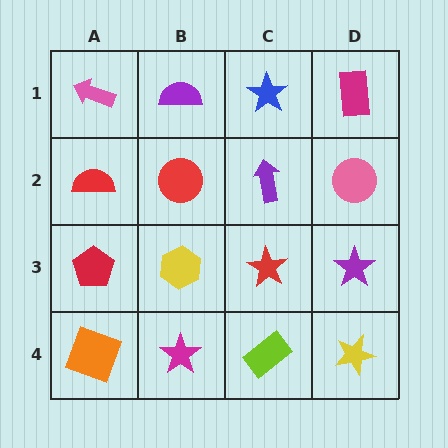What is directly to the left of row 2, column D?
A purple arrow.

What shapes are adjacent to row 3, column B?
A red circle (row 2, column B), a magenta star (row 4, column B), a red pentagon (row 3, column A), a red star (row 3, column C).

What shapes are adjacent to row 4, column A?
A red pentagon (row 3, column A), a magenta star (row 4, column B).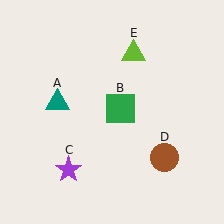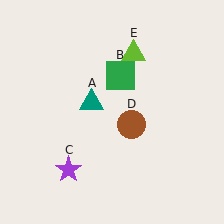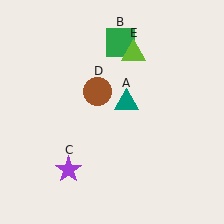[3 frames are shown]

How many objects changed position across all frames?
3 objects changed position: teal triangle (object A), green square (object B), brown circle (object D).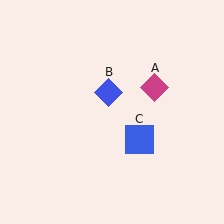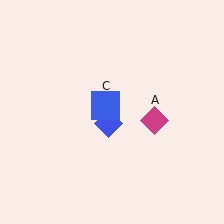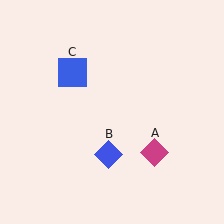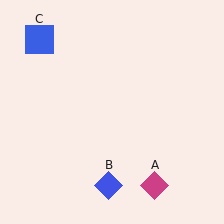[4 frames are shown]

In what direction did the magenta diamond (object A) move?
The magenta diamond (object A) moved down.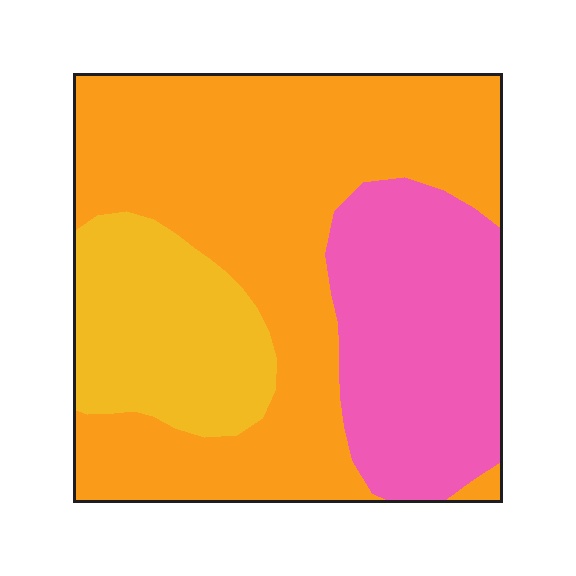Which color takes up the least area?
Yellow, at roughly 20%.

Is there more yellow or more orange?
Orange.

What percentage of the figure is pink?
Pink takes up between a quarter and a half of the figure.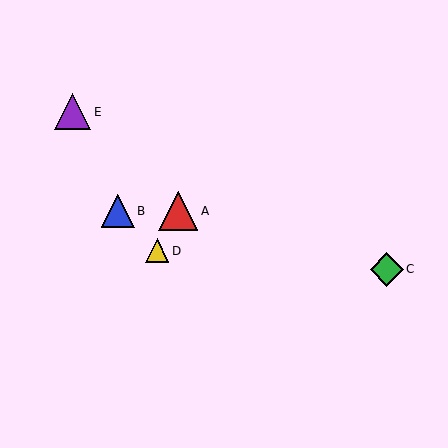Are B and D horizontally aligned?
No, B is at y≈211 and D is at y≈251.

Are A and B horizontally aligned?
Yes, both are at y≈211.